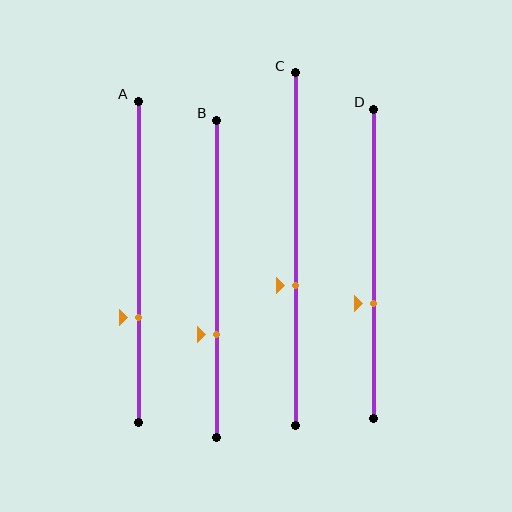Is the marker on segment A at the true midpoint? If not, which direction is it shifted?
No, the marker on segment A is shifted downward by about 17% of the segment length.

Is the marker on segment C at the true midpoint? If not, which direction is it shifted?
No, the marker on segment C is shifted downward by about 10% of the segment length.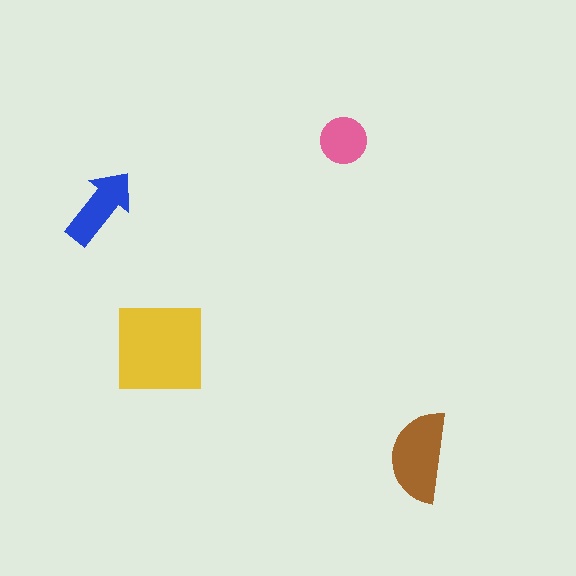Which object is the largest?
The yellow square.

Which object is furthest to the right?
The brown semicircle is rightmost.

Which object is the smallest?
The pink circle.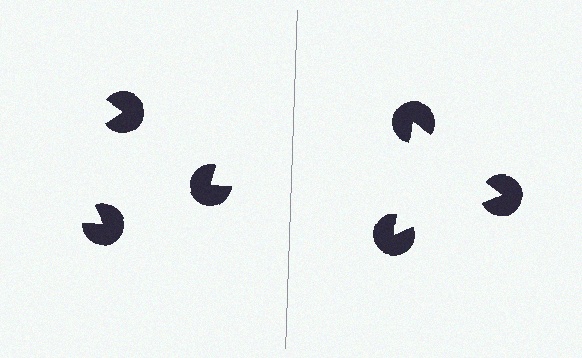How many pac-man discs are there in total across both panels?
6 — 3 on each side.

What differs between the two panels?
The pac-man discs are positioned identically on both sides; only the wedge orientations differ. On the right they align to a triangle; on the left they are misaligned.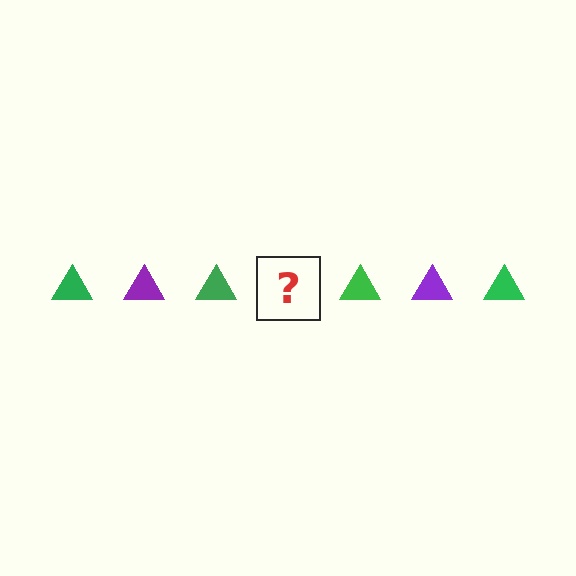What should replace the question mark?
The question mark should be replaced with a purple triangle.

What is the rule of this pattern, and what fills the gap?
The rule is that the pattern cycles through green, purple triangles. The gap should be filled with a purple triangle.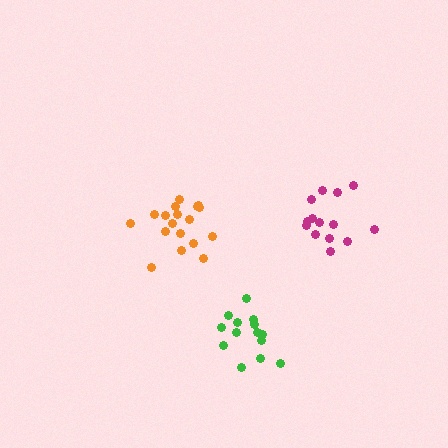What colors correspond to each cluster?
The clusters are colored: magenta, green, orange.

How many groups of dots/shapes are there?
There are 3 groups.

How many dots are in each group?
Group 1: 14 dots, Group 2: 14 dots, Group 3: 18 dots (46 total).